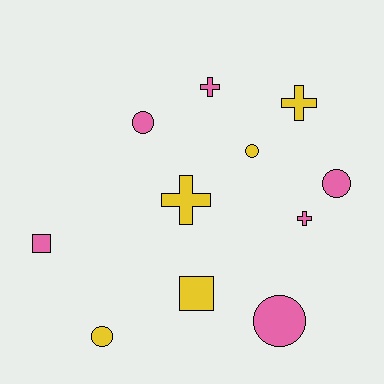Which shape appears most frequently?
Circle, with 5 objects.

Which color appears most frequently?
Pink, with 6 objects.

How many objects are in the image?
There are 11 objects.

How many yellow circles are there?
There are 2 yellow circles.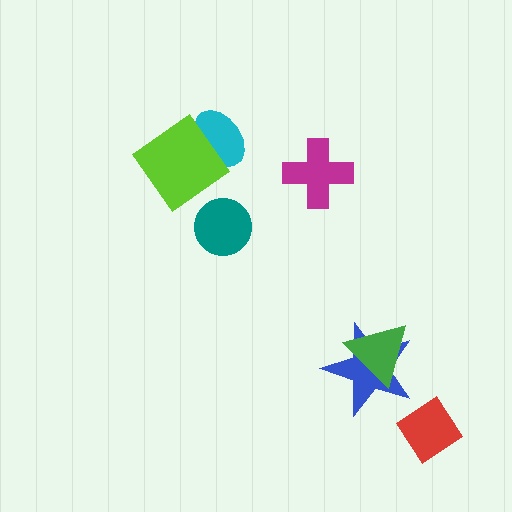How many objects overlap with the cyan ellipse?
1 object overlaps with the cyan ellipse.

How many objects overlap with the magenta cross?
0 objects overlap with the magenta cross.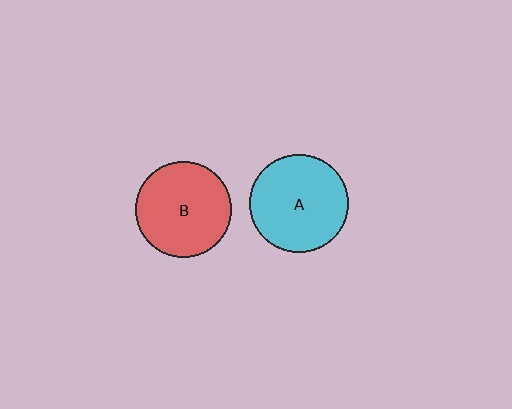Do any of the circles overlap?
No, none of the circles overlap.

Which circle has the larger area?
Circle A (cyan).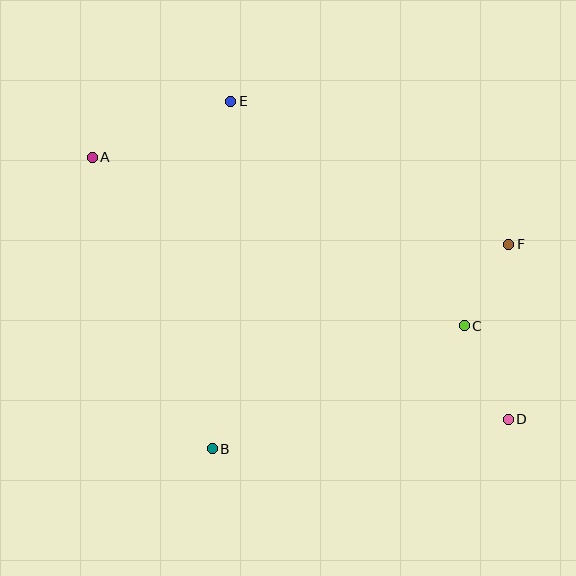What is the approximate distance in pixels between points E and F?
The distance between E and F is approximately 313 pixels.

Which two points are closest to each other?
Points C and F are closest to each other.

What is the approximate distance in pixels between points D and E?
The distance between D and E is approximately 422 pixels.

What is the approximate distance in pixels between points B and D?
The distance between B and D is approximately 297 pixels.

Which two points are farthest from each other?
Points A and D are farthest from each other.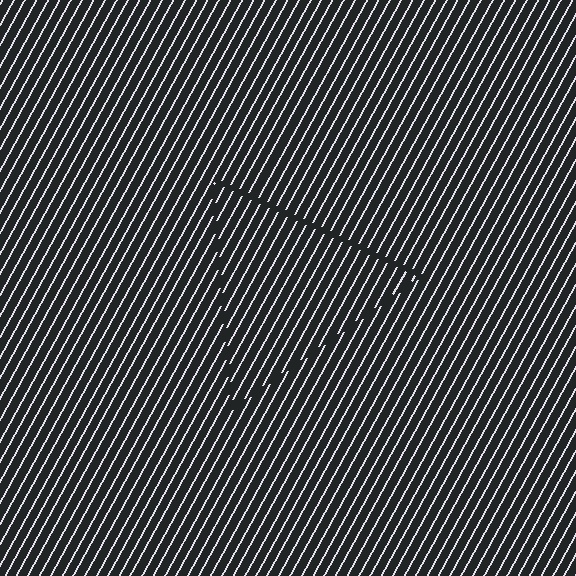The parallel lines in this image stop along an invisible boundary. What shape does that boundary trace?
An illusory triangle. The interior of the shape contains the same grating, shifted by half a period — the contour is defined by the phase discontinuity where line-ends from the inner and outer gratings abut.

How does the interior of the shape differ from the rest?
The interior of the shape contains the same grating, shifted by half a period — the contour is defined by the phase discontinuity where line-ends from the inner and outer gratings abut.